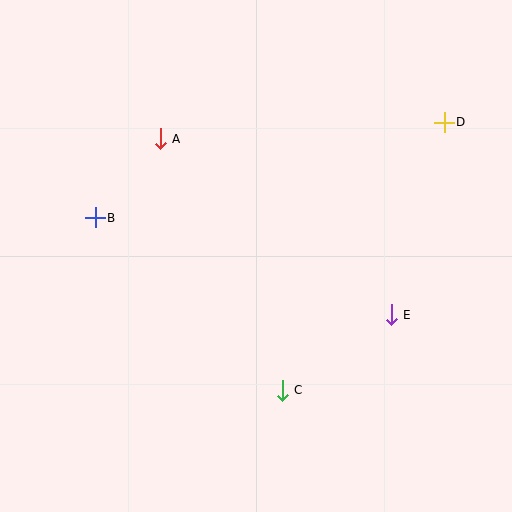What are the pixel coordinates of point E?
Point E is at (391, 315).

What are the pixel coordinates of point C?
Point C is at (282, 390).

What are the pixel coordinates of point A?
Point A is at (160, 139).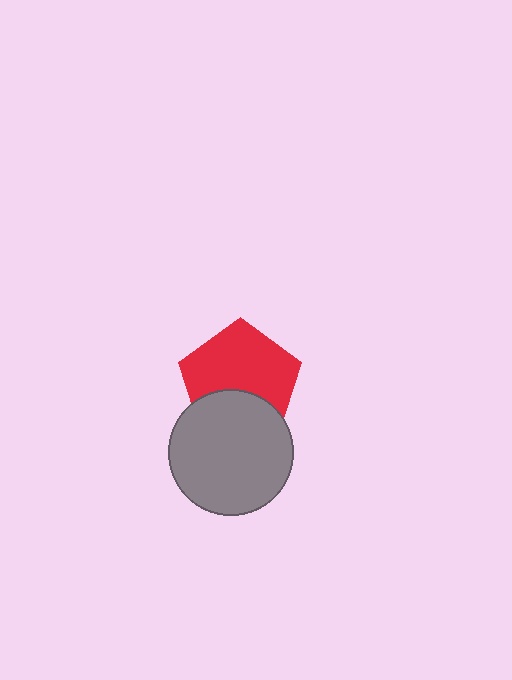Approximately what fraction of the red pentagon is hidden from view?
Roughly 34% of the red pentagon is hidden behind the gray circle.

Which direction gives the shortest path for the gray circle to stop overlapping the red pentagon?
Moving down gives the shortest separation.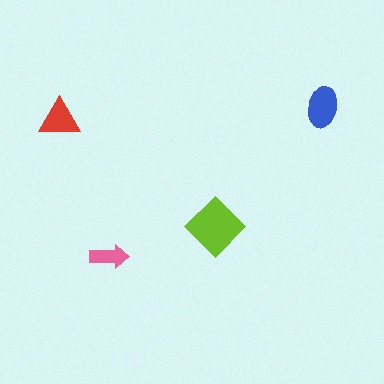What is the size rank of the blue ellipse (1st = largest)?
2nd.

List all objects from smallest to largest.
The pink arrow, the red triangle, the blue ellipse, the lime diamond.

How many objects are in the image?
There are 4 objects in the image.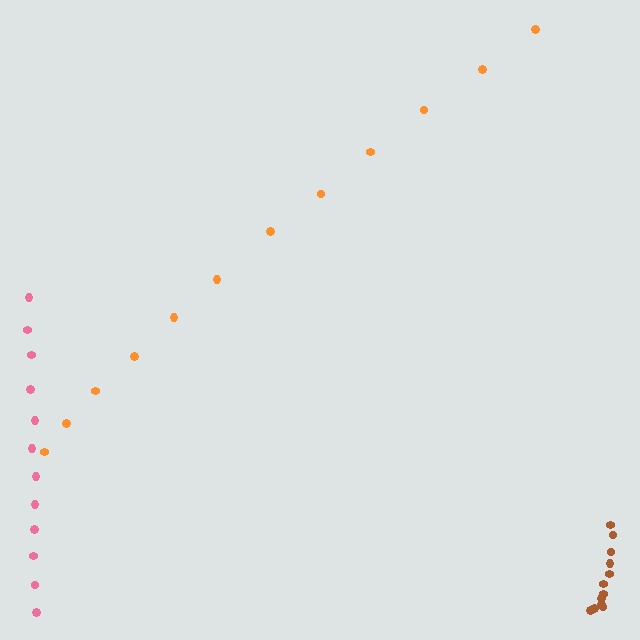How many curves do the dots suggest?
There are 3 distinct paths.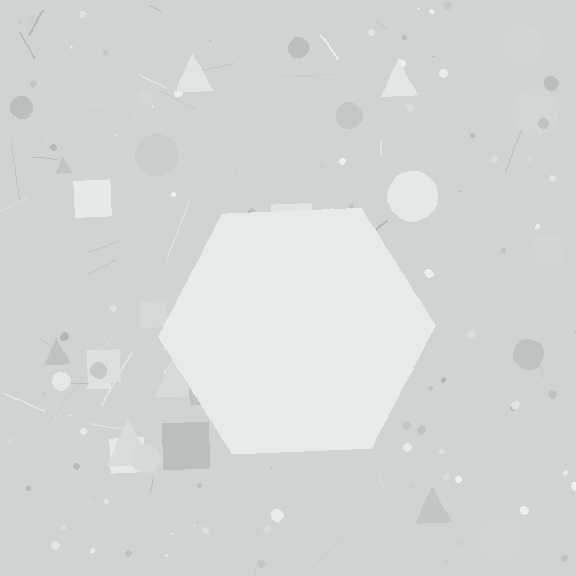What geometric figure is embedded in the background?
A hexagon is embedded in the background.